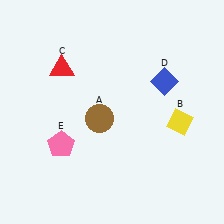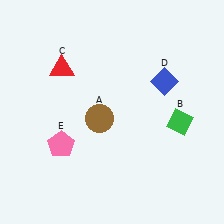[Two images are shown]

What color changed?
The diamond (B) changed from yellow in Image 1 to green in Image 2.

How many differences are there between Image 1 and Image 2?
There is 1 difference between the two images.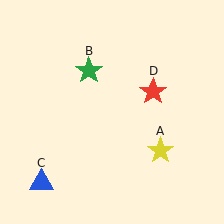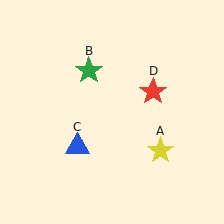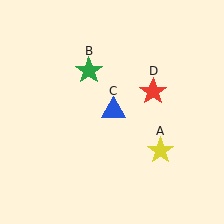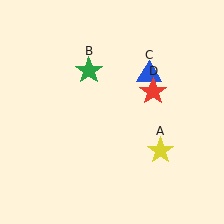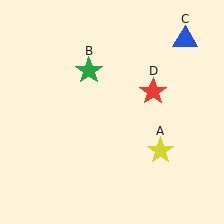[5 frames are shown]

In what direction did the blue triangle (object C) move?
The blue triangle (object C) moved up and to the right.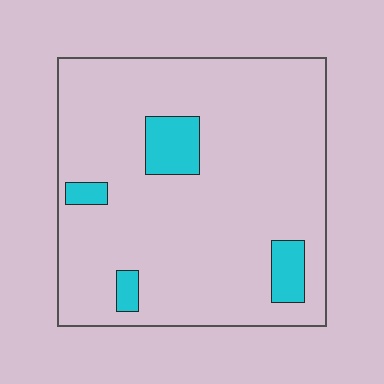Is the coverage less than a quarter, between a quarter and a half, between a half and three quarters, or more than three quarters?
Less than a quarter.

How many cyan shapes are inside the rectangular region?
4.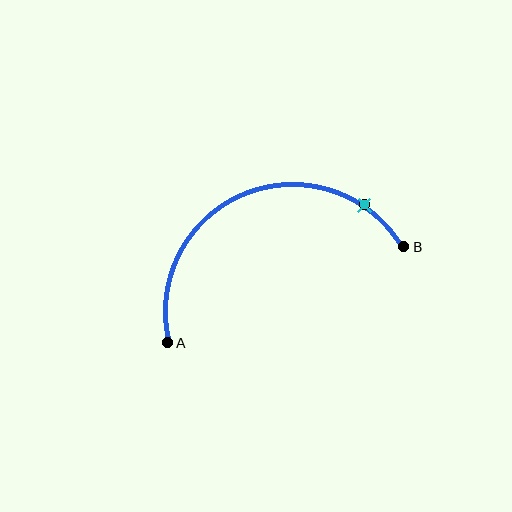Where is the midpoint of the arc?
The arc midpoint is the point on the curve farthest from the straight line joining A and B. It sits above that line.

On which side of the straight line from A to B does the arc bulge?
The arc bulges above the straight line connecting A and B.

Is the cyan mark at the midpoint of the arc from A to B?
No. The cyan mark lies on the arc but is closer to endpoint B. The arc midpoint would be at the point on the curve equidistant along the arc from both A and B.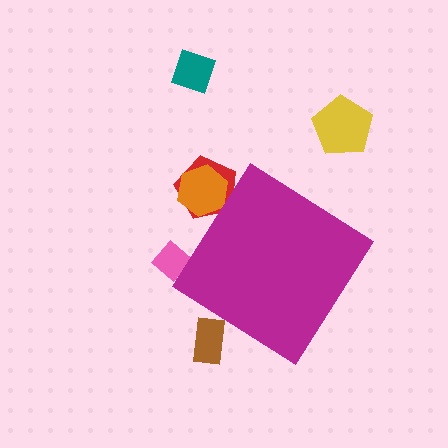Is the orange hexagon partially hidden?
Yes, the orange hexagon is partially hidden behind the magenta diamond.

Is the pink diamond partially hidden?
Yes, the pink diamond is partially hidden behind the magenta diamond.